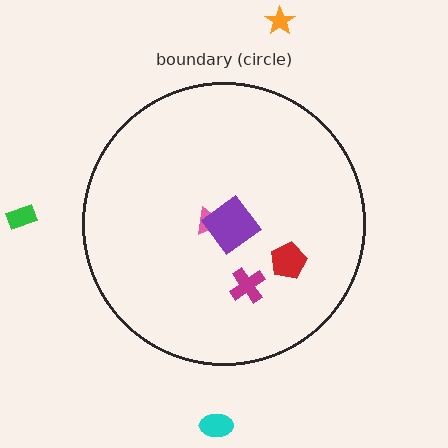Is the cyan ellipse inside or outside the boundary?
Outside.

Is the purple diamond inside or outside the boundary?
Inside.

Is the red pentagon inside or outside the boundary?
Inside.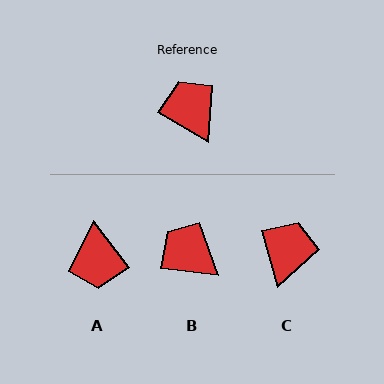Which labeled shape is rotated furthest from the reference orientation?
A, about 158 degrees away.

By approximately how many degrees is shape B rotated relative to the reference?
Approximately 24 degrees counter-clockwise.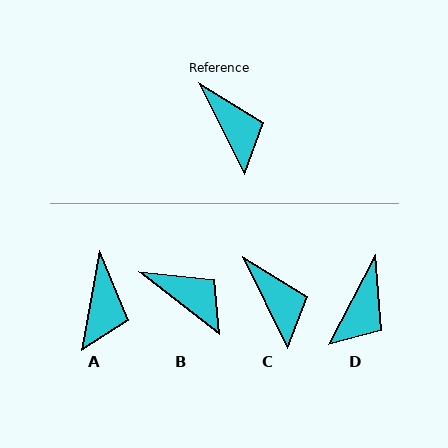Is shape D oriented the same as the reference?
No, it is off by about 54 degrees.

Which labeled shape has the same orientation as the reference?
C.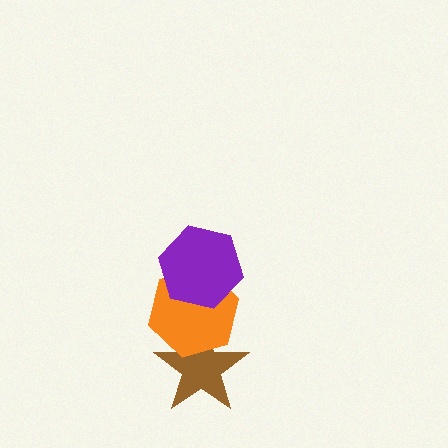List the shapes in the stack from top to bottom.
From top to bottom: the purple hexagon, the orange hexagon, the brown star.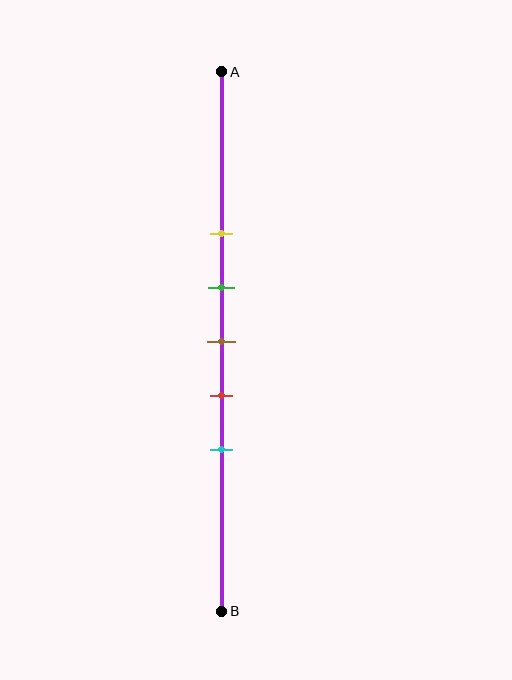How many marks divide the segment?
There are 5 marks dividing the segment.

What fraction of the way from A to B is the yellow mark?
The yellow mark is approximately 30% (0.3) of the way from A to B.